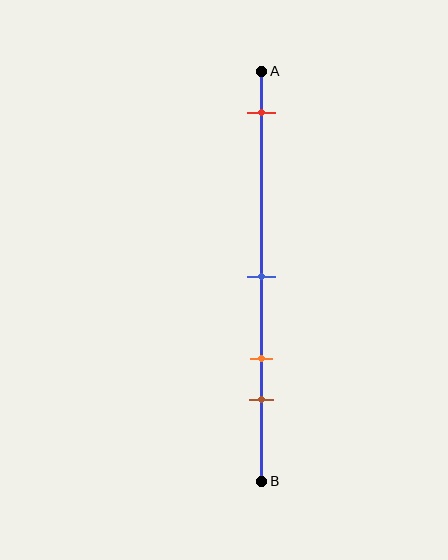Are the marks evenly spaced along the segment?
No, the marks are not evenly spaced.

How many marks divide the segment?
There are 4 marks dividing the segment.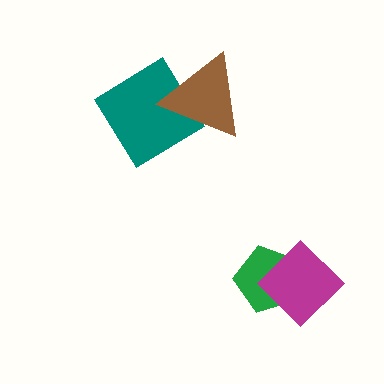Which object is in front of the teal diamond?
The brown triangle is in front of the teal diamond.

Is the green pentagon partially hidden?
Yes, it is partially covered by another shape.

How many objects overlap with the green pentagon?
1 object overlaps with the green pentagon.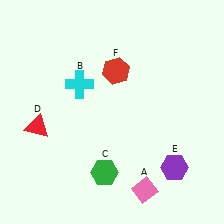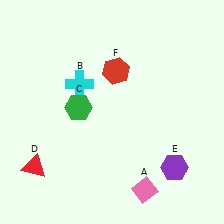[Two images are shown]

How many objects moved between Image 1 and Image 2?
2 objects moved between the two images.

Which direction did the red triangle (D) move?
The red triangle (D) moved down.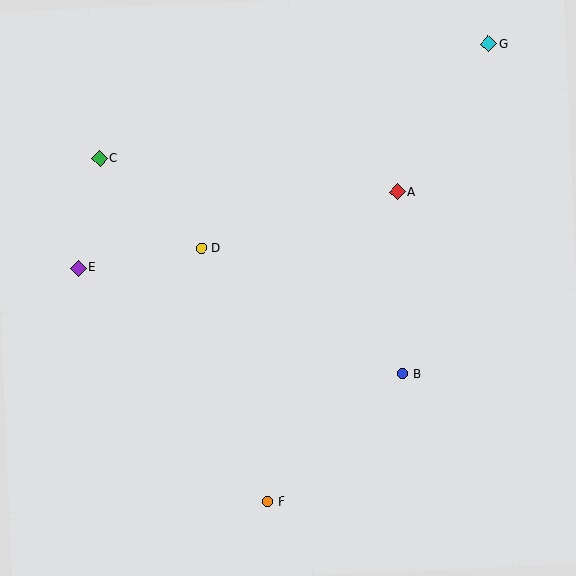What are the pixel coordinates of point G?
Point G is at (488, 44).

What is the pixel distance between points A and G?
The distance between A and G is 174 pixels.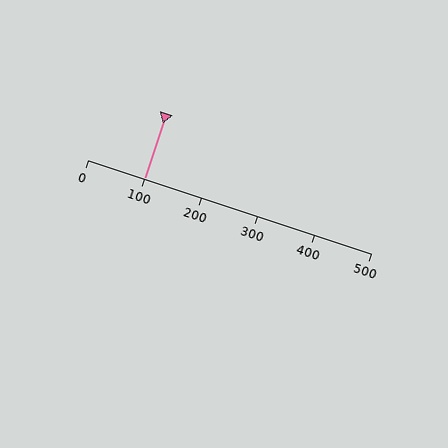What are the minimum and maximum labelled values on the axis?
The axis runs from 0 to 500.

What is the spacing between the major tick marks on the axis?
The major ticks are spaced 100 apart.